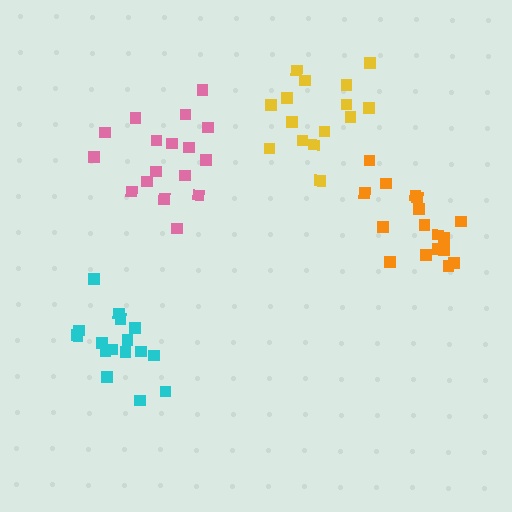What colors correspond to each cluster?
The clusters are colored: cyan, pink, yellow, orange.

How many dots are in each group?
Group 1: 16 dots, Group 2: 17 dots, Group 3: 15 dots, Group 4: 17 dots (65 total).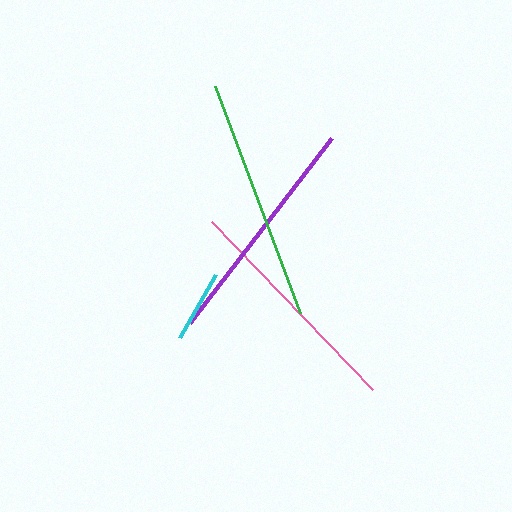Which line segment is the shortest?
The cyan line is the shortest at approximately 73 pixels.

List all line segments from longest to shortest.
From longest to shortest: green, purple, pink, cyan.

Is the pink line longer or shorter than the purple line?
The purple line is longer than the pink line.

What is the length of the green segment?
The green segment is approximately 243 pixels long.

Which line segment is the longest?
The green line is the longest at approximately 243 pixels.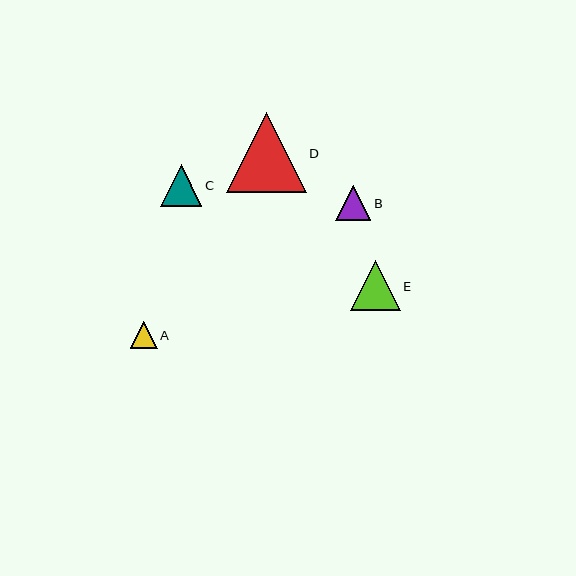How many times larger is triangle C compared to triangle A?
Triangle C is approximately 1.5 times the size of triangle A.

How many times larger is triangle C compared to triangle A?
Triangle C is approximately 1.5 times the size of triangle A.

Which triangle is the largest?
Triangle D is the largest with a size of approximately 80 pixels.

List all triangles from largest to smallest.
From largest to smallest: D, E, C, B, A.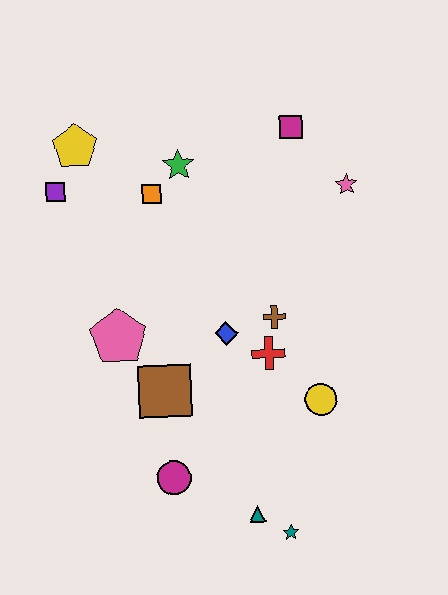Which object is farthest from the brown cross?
The yellow pentagon is farthest from the brown cross.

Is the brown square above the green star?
No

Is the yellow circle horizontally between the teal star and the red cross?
No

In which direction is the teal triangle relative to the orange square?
The teal triangle is below the orange square.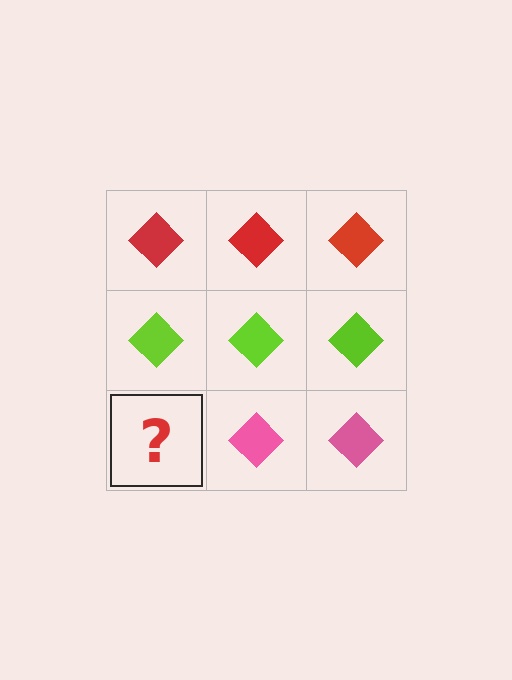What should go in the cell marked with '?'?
The missing cell should contain a pink diamond.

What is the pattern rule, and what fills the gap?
The rule is that each row has a consistent color. The gap should be filled with a pink diamond.